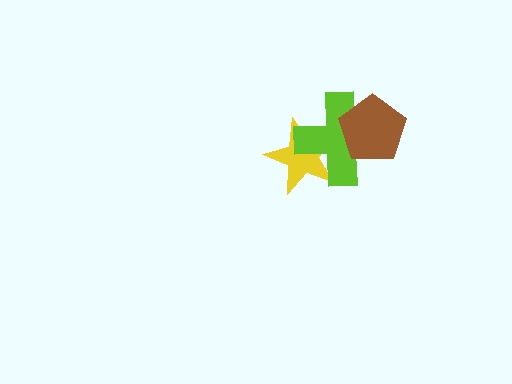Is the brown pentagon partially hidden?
No, no other shape covers it.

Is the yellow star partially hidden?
Yes, it is partially covered by another shape.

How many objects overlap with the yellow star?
1 object overlaps with the yellow star.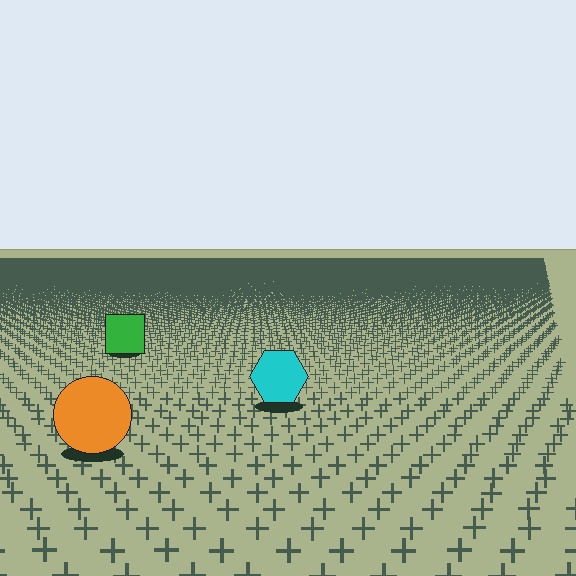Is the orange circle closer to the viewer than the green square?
Yes. The orange circle is closer — you can tell from the texture gradient: the ground texture is coarser near it.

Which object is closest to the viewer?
The orange circle is closest. The texture marks near it are larger and more spread out.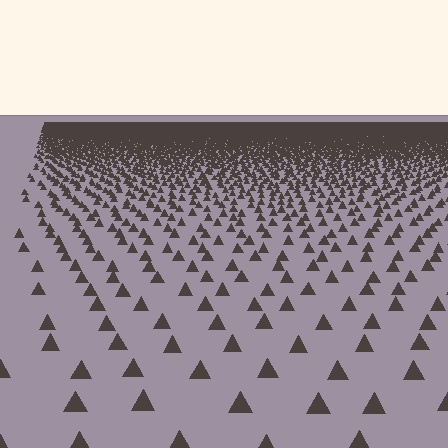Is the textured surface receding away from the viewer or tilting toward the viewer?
The surface is receding away from the viewer. Texture elements get smaller and denser toward the top.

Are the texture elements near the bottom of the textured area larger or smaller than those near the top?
Larger. Near the bottom, elements are closer to the viewer and appear at a bigger on-screen size.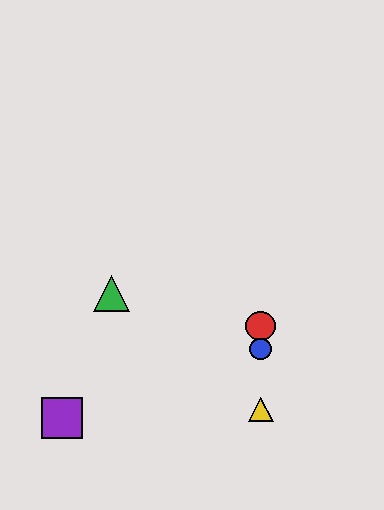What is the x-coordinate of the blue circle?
The blue circle is at x≈261.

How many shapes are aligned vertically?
3 shapes (the red circle, the blue circle, the yellow triangle) are aligned vertically.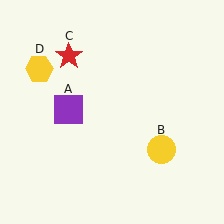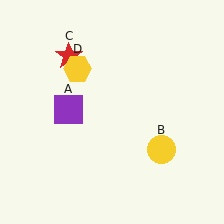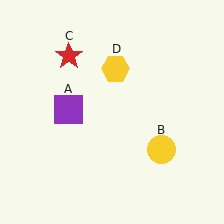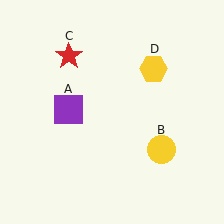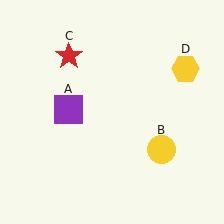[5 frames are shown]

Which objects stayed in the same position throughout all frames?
Purple square (object A) and yellow circle (object B) and red star (object C) remained stationary.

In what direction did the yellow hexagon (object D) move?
The yellow hexagon (object D) moved right.